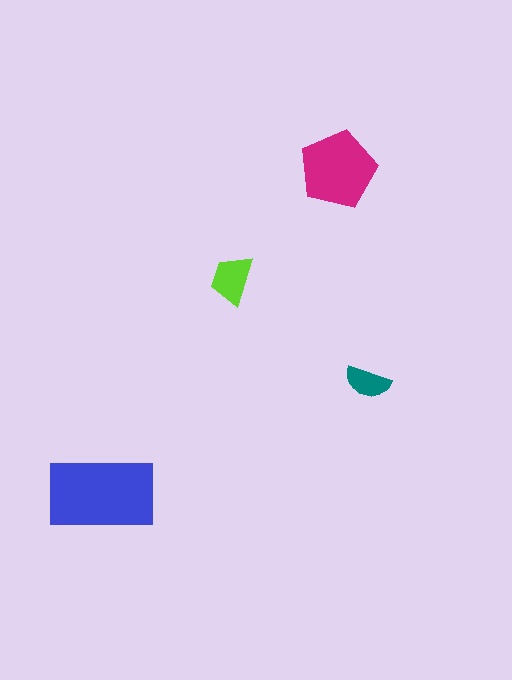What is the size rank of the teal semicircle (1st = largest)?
4th.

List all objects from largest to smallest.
The blue rectangle, the magenta pentagon, the lime trapezoid, the teal semicircle.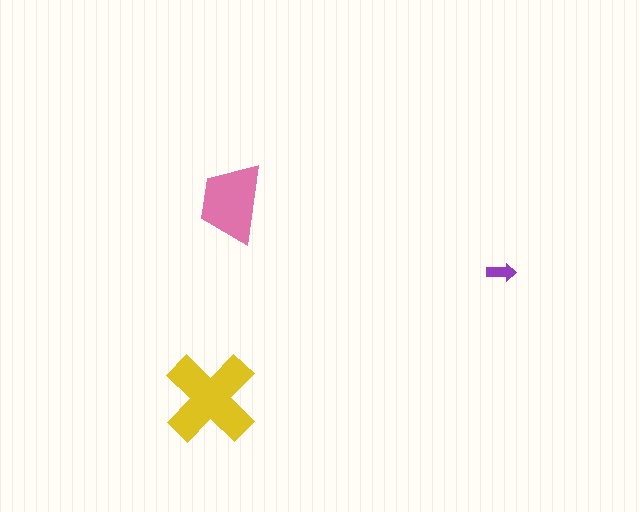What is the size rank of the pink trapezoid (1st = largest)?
2nd.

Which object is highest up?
The pink trapezoid is topmost.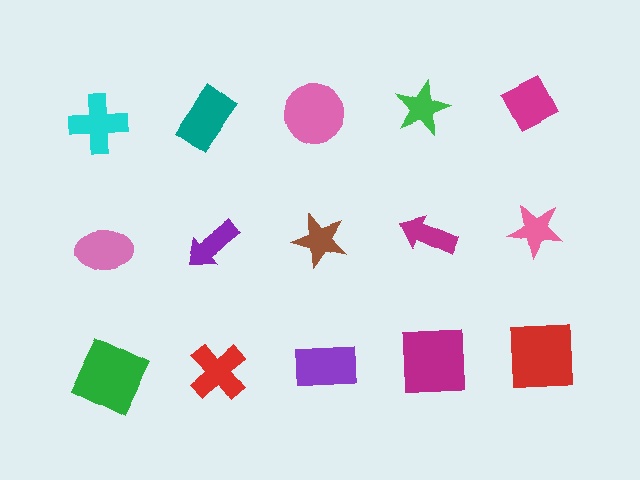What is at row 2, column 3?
A brown star.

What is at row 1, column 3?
A pink circle.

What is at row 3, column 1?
A green square.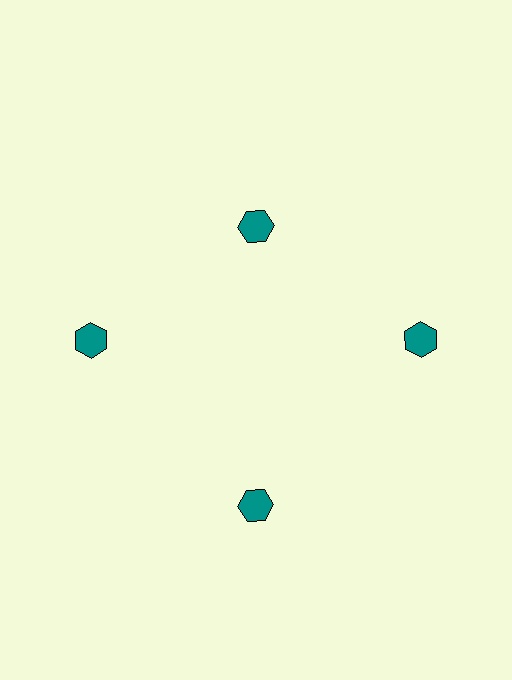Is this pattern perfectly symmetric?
No. The 4 teal hexagons are arranged in a ring, but one element near the 12 o'clock position is pulled inward toward the center, breaking the 4-fold rotational symmetry.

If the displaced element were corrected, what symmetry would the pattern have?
It would have 4-fold rotational symmetry — the pattern would map onto itself every 90 degrees.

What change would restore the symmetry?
The symmetry would be restored by moving it outward, back onto the ring so that all 4 hexagons sit at equal angles and equal distance from the center.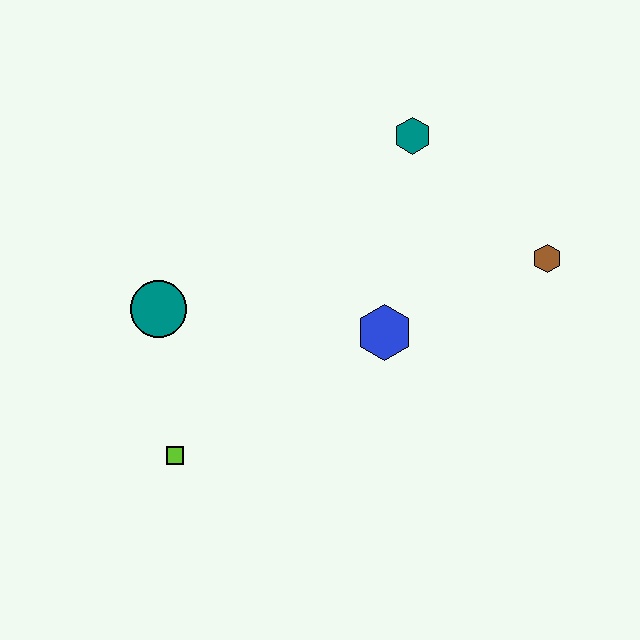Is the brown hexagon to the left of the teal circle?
No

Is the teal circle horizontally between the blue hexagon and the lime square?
No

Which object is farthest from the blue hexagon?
The lime square is farthest from the blue hexagon.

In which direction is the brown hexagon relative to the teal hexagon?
The brown hexagon is to the right of the teal hexagon.